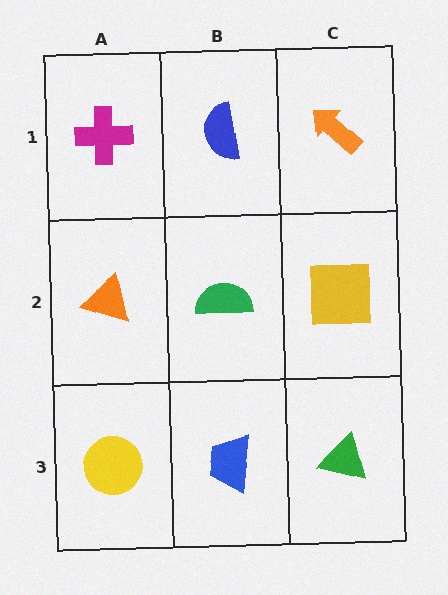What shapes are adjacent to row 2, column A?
A magenta cross (row 1, column A), a yellow circle (row 3, column A), a green semicircle (row 2, column B).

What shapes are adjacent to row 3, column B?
A green semicircle (row 2, column B), a yellow circle (row 3, column A), a green triangle (row 3, column C).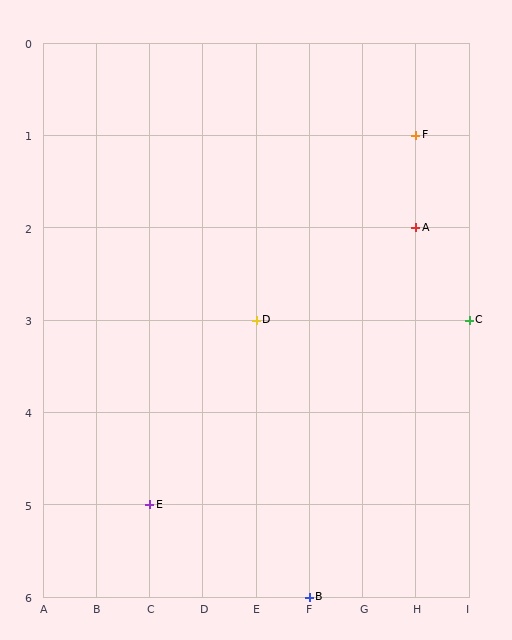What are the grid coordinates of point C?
Point C is at grid coordinates (I, 3).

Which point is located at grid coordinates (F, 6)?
Point B is at (F, 6).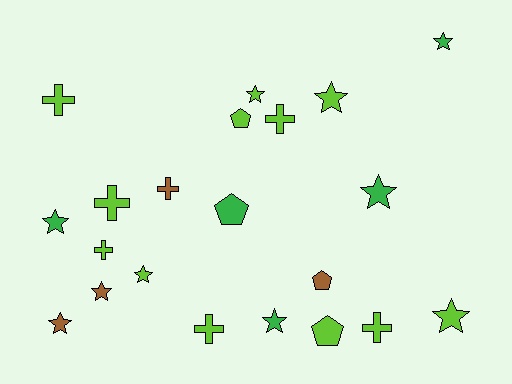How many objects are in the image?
There are 21 objects.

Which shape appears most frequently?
Star, with 10 objects.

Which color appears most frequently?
Lime, with 12 objects.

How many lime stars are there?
There are 4 lime stars.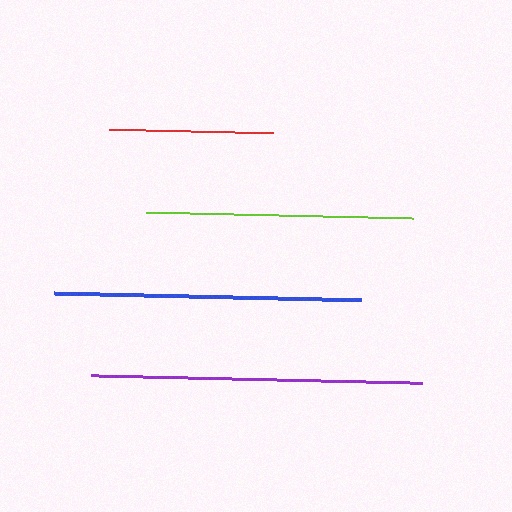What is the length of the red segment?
The red segment is approximately 164 pixels long.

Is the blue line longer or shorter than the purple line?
The purple line is longer than the blue line.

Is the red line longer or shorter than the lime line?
The lime line is longer than the red line.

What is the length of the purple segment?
The purple segment is approximately 332 pixels long.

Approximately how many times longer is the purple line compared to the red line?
The purple line is approximately 2.0 times the length of the red line.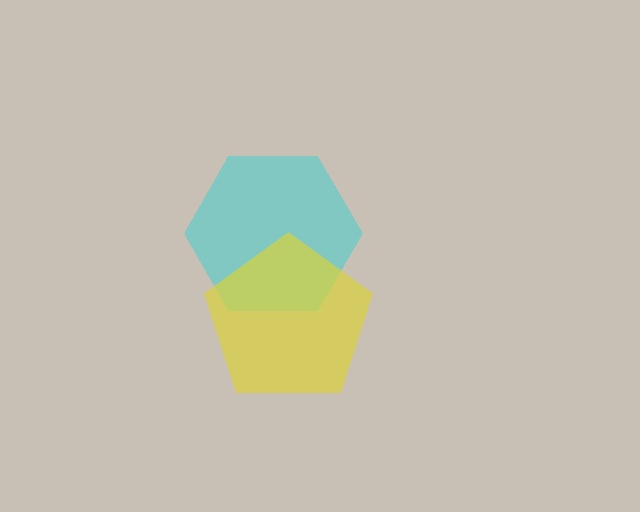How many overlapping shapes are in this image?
There are 2 overlapping shapes in the image.